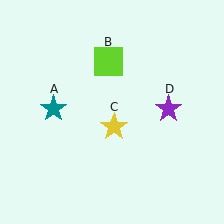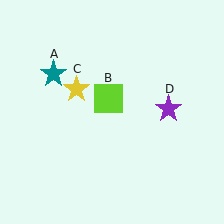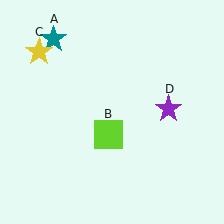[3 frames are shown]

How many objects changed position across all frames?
3 objects changed position: teal star (object A), lime square (object B), yellow star (object C).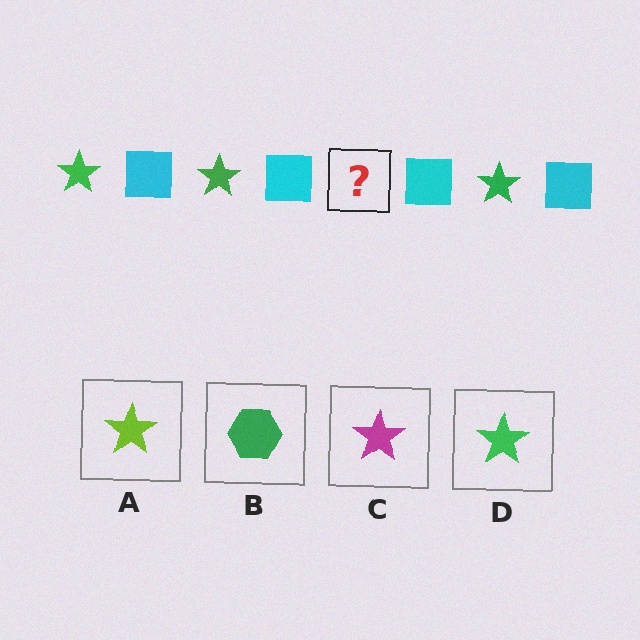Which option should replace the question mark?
Option D.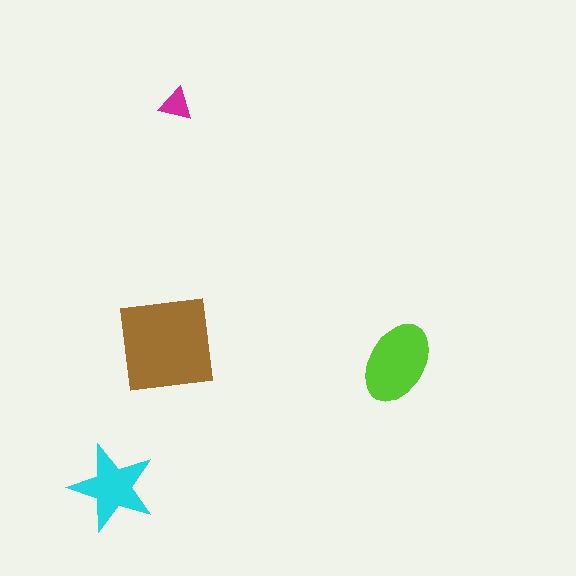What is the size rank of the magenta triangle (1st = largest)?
4th.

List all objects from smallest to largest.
The magenta triangle, the cyan star, the lime ellipse, the brown square.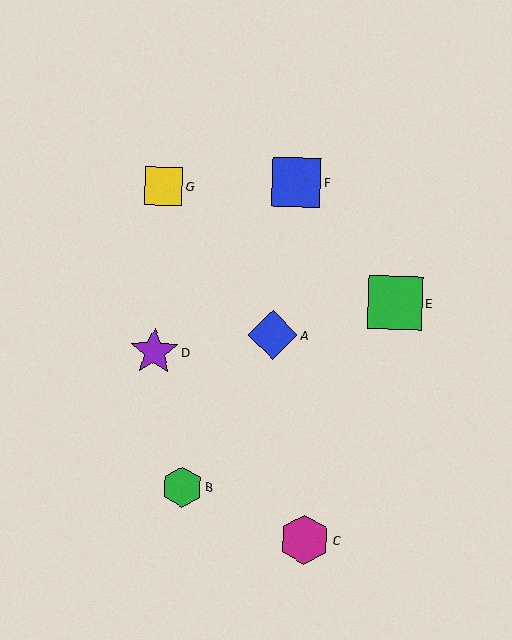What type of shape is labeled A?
Shape A is a blue diamond.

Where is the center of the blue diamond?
The center of the blue diamond is at (273, 335).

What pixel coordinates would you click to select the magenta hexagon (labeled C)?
Click at (304, 540) to select the magenta hexagon C.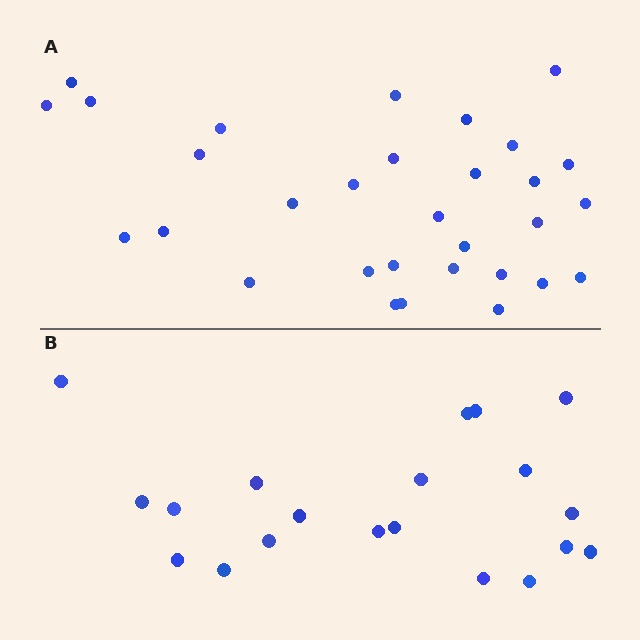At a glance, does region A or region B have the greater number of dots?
Region A (the top region) has more dots.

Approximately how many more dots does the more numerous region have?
Region A has roughly 12 or so more dots than region B.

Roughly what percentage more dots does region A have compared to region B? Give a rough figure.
About 55% more.